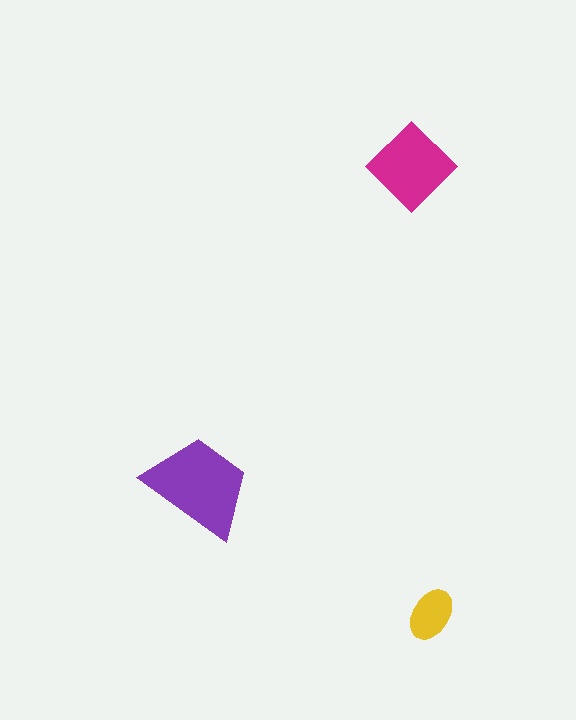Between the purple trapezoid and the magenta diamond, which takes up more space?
The purple trapezoid.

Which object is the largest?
The purple trapezoid.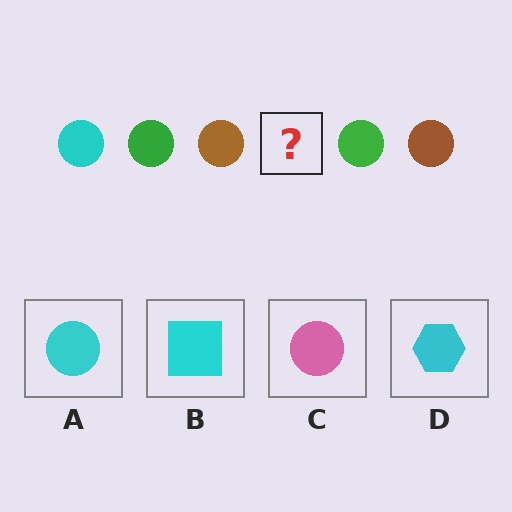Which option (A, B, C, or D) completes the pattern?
A.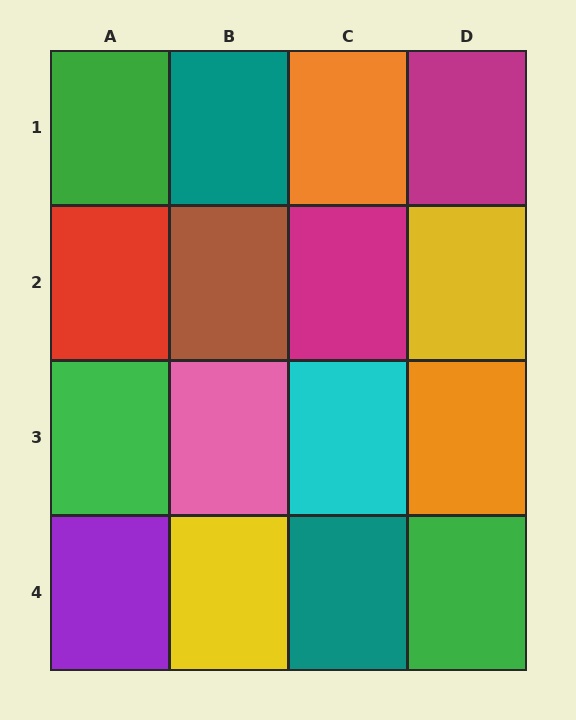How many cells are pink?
1 cell is pink.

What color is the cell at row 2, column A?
Red.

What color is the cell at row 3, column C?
Cyan.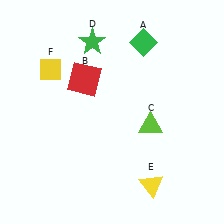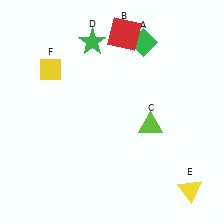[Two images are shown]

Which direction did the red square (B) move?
The red square (B) moved up.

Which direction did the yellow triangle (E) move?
The yellow triangle (E) moved right.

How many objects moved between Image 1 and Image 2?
2 objects moved between the two images.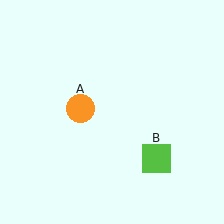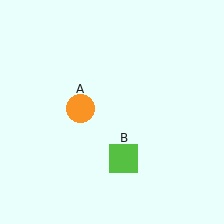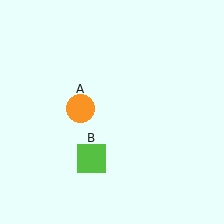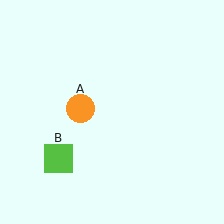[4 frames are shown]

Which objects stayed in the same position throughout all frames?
Orange circle (object A) remained stationary.